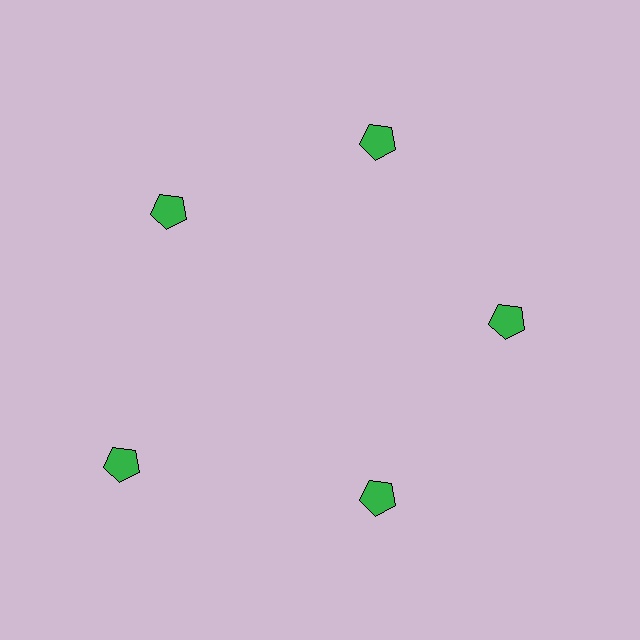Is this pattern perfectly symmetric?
No. The 5 green pentagons are arranged in a ring, but one element near the 8 o'clock position is pushed outward from the center, breaking the 5-fold rotational symmetry.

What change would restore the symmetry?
The symmetry would be restored by moving it inward, back onto the ring so that all 5 pentagons sit at equal angles and equal distance from the center.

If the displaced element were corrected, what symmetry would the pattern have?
It would have 5-fold rotational symmetry — the pattern would map onto itself every 72 degrees.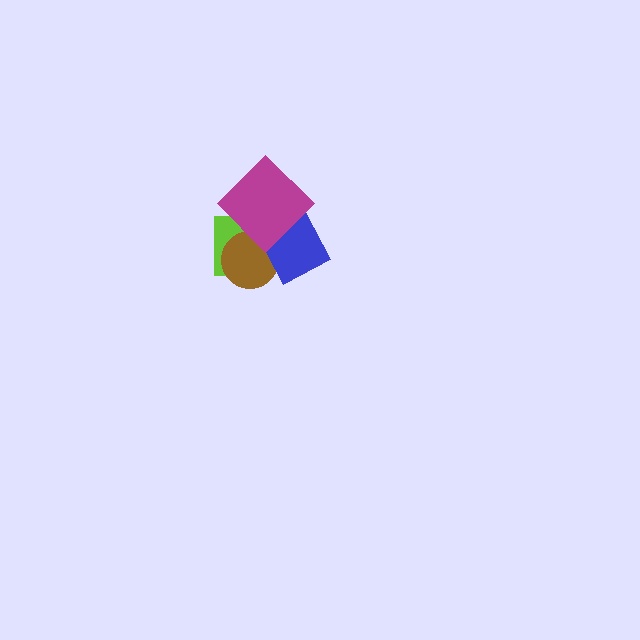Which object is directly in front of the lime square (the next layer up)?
The brown circle is directly in front of the lime square.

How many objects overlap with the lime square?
3 objects overlap with the lime square.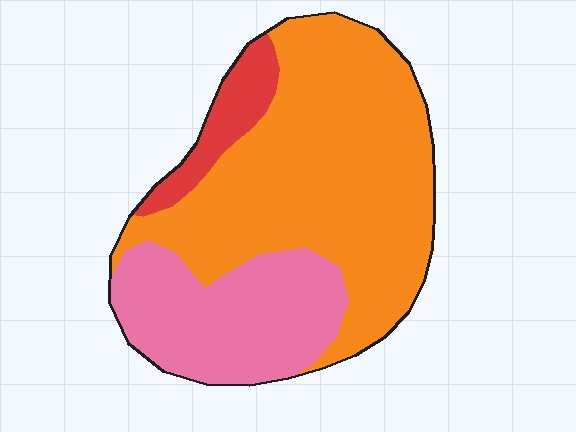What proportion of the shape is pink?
Pink takes up between a quarter and a half of the shape.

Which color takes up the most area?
Orange, at roughly 60%.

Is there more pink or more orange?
Orange.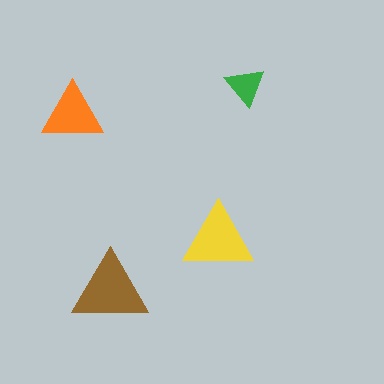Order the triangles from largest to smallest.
the brown one, the yellow one, the orange one, the green one.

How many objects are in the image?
There are 4 objects in the image.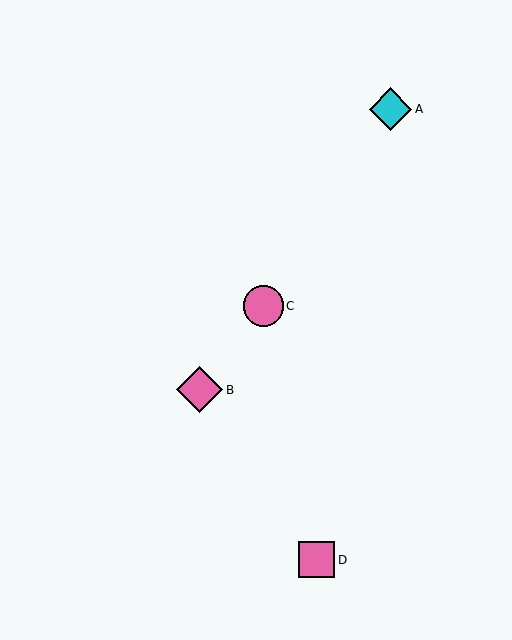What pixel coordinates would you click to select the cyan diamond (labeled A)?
Click at (390, 109) to select the cyan diamond A.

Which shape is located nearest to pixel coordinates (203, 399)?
The pink diamond (labeled B) at (199, 390) is nearest to that location.